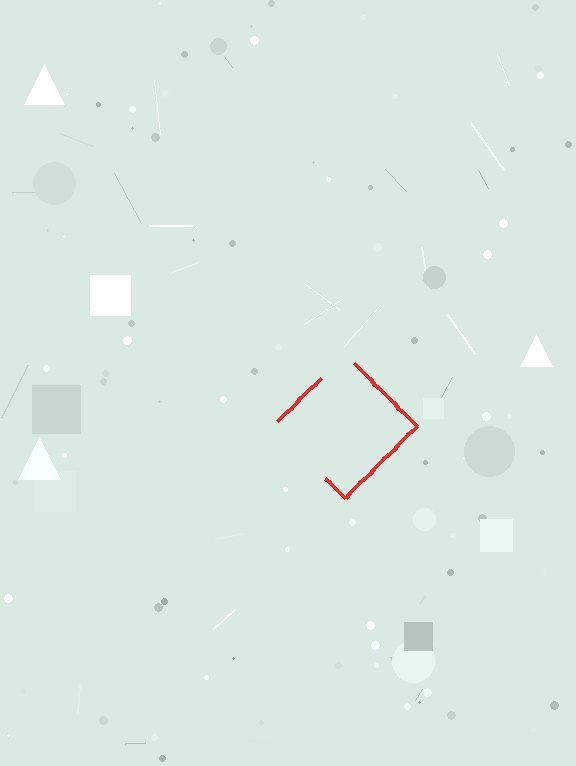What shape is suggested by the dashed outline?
The dashed outline suggests a diamond.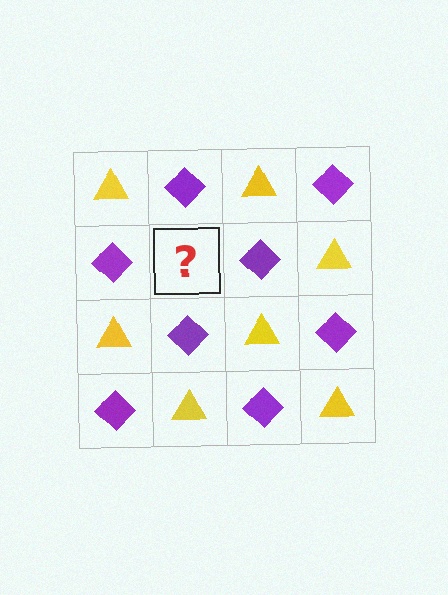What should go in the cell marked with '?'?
The missing cell should contain a yellow triangle.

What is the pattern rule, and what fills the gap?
The rule is that it alternates yellow triangle and purple diamond in a checkerboard pattern. The gap should be filled with a yellow triangle.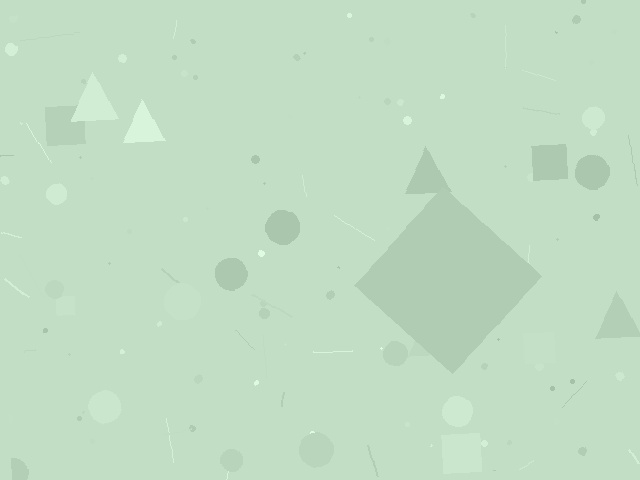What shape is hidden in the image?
A diamond is hidden in the image.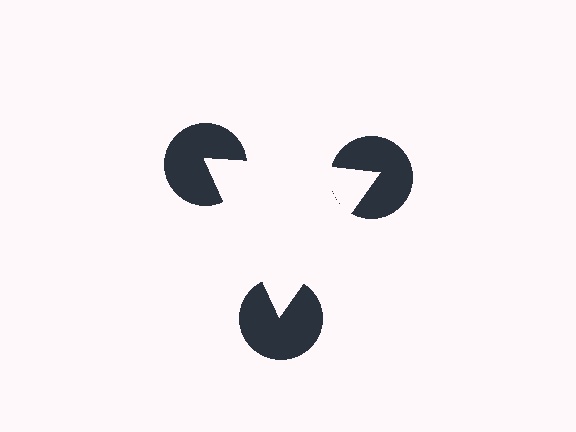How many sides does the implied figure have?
3 sides.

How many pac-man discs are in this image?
There are 3 — one at each vertex of the illusory triangle.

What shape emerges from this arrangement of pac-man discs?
An illusory triangle — its edges are inferred from the aligned wedge cuts in the pac-man discs, not physically drawn.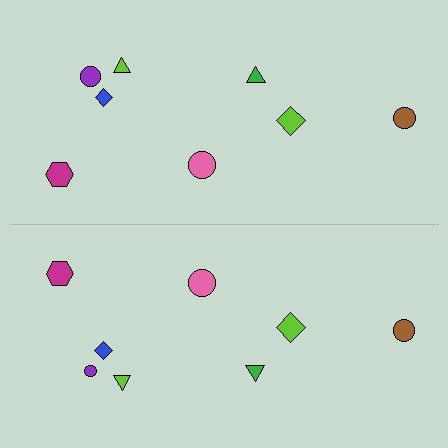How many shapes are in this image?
There are 16 shapes in this image.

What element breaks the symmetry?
The purple circle on the bottom side has a different size than its mirror counterpart.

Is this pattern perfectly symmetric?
No, the pattern is not perfectly symmetric. The purple circle on the bottom side has a different size than its mirror counterpart.